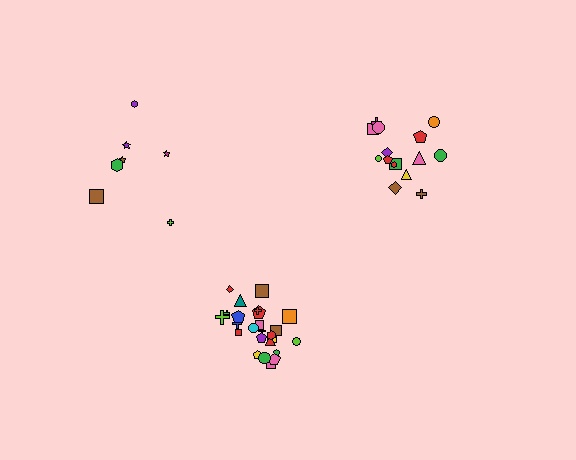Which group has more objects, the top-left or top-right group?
The top-right group.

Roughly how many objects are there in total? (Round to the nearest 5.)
Roughly 45 objects in total.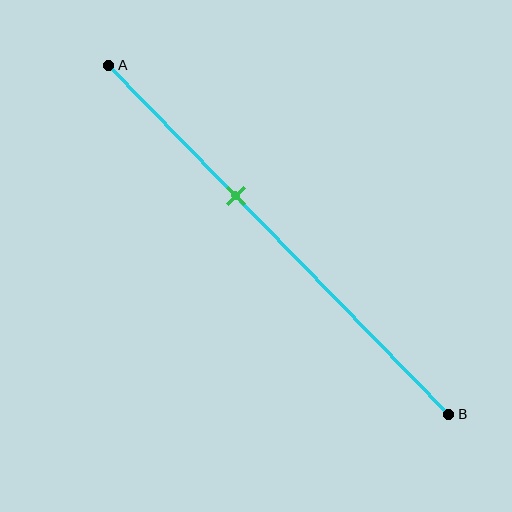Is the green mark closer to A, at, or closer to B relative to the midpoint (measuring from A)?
The green mark is closer to point A than the midpoint of segment AB.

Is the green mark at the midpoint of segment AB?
No, the mark is at about 35% from A, not at the 50% midpoint.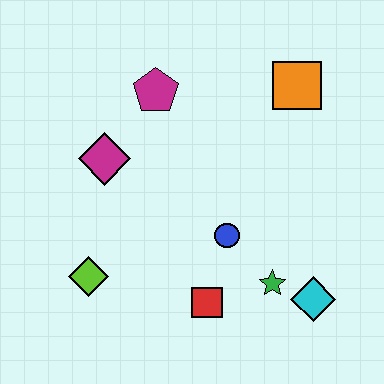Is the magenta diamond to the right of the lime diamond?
Yes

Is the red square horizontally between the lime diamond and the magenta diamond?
No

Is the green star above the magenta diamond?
No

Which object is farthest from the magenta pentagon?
The cyan diamond is farthest from the magenta pentagon.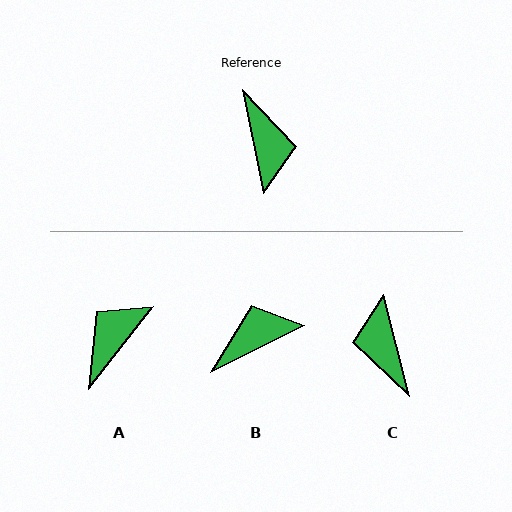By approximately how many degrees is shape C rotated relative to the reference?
Approximately 177 degrees clockwise.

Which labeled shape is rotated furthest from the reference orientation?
C, about 177 degrees away.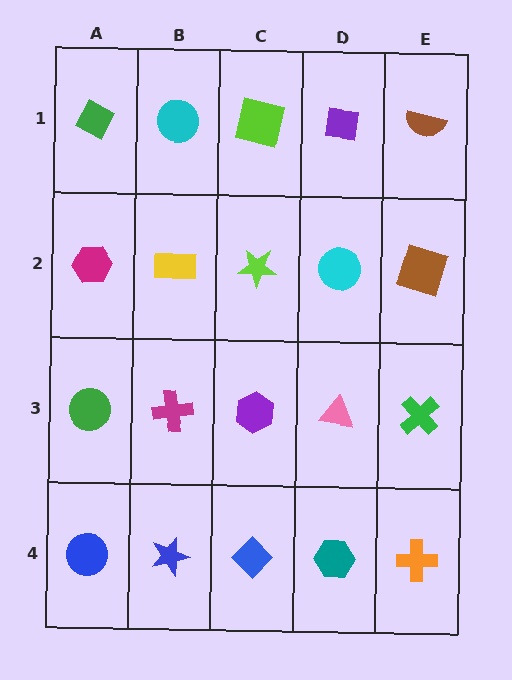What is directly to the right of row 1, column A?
A cyan circle.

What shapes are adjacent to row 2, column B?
A cyan circle (row 1, column B), a magenta cross (row 3, column B), a magenta hexagon (row 2, column A), a lime star (row 2, column C).